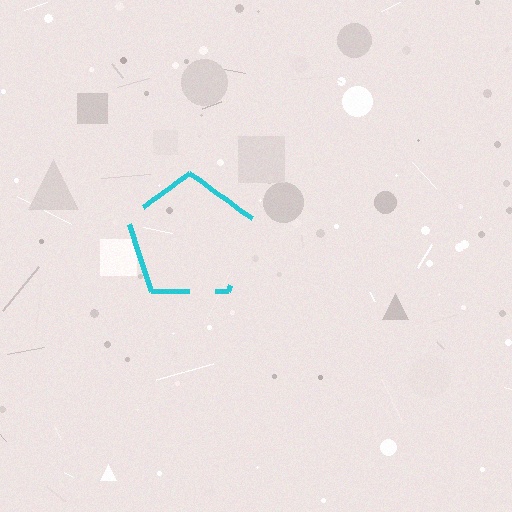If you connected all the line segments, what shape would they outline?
They would outline a pentagon.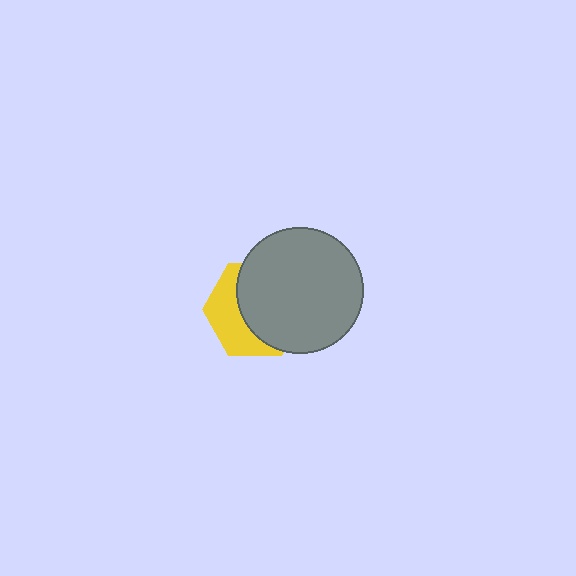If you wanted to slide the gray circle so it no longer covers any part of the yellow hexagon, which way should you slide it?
Slide it right — that is the most direct way to separate the two shapes.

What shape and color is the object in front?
The object in front is a gray circle.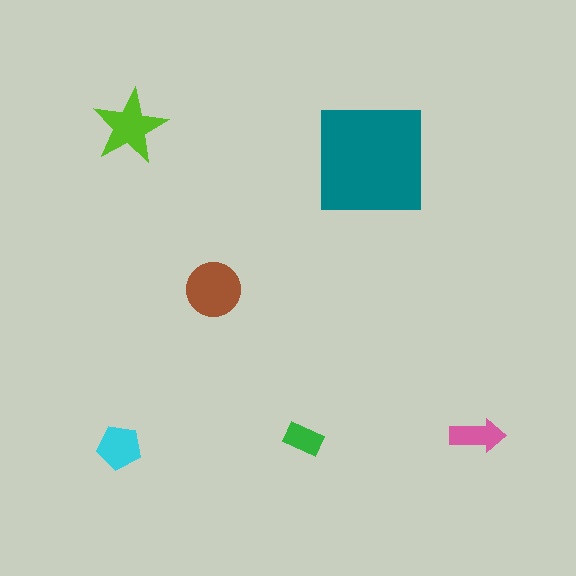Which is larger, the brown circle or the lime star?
The brown circle.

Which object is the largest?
The teal square.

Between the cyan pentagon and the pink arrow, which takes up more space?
The cyan pentagon.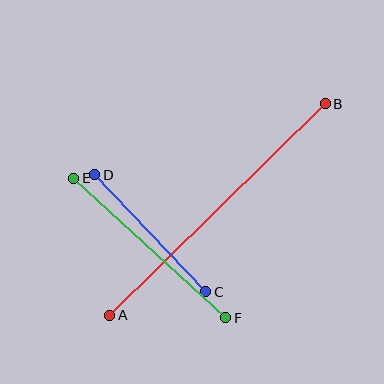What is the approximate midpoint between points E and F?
The midpoint is at approximately (150, 248) pixels.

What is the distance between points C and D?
The distance is approximately 161 pixels.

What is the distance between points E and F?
The distance is approximately 206 pixels.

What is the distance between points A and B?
The distance is approximately 302 pixels.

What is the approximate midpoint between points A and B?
The midpoint is at approximately (217, 210) pixels.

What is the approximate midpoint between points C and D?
The midpoint is at approximately (150, 233) pixels.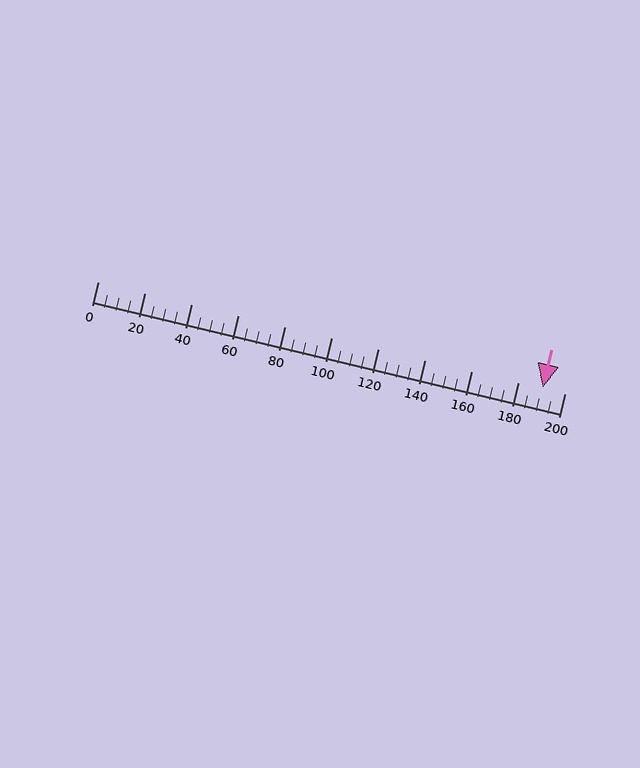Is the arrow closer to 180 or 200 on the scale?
The arrow is closer to 200.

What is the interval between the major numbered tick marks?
The major tick marks are spaced 20 units apart.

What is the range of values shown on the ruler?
The ruler shows values from 0 to 200.